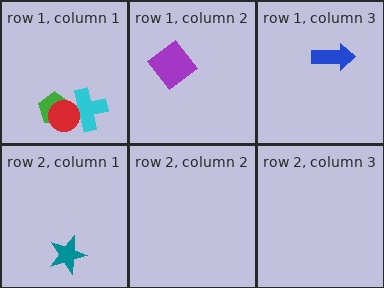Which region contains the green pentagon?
The row 1, column 1 region.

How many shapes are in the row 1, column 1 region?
3.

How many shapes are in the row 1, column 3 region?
1.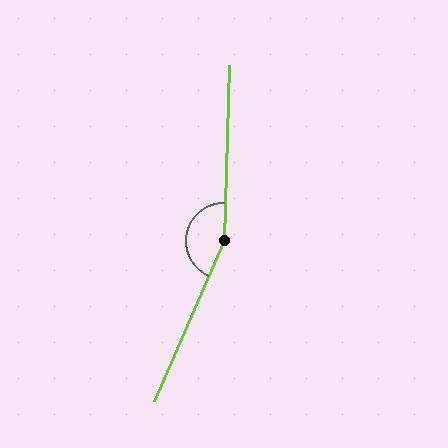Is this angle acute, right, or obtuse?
It is obtuse.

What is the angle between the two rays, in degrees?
Approximately 158 degrees.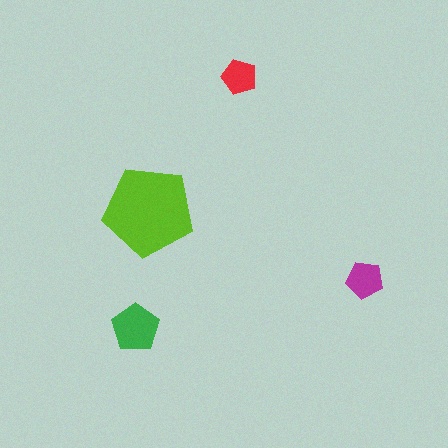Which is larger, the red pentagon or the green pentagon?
The green one.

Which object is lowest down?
The green pentagon is bottommost.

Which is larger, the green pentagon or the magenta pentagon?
The green one.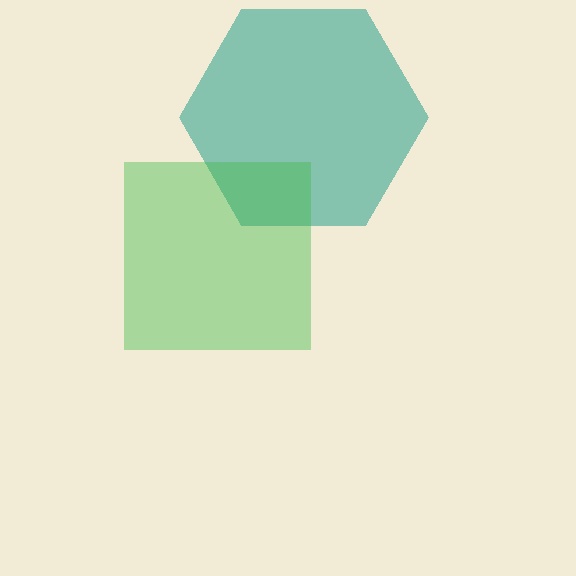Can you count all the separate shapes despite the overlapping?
Yes, there are 2 separate shapes.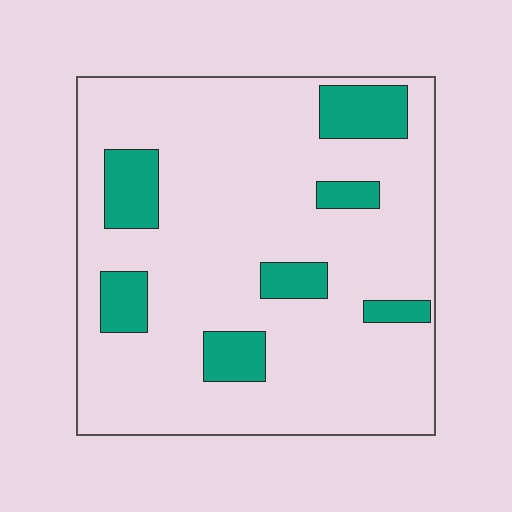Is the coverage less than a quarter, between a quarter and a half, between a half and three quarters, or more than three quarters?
Less than a quarter.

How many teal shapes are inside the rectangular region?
7.